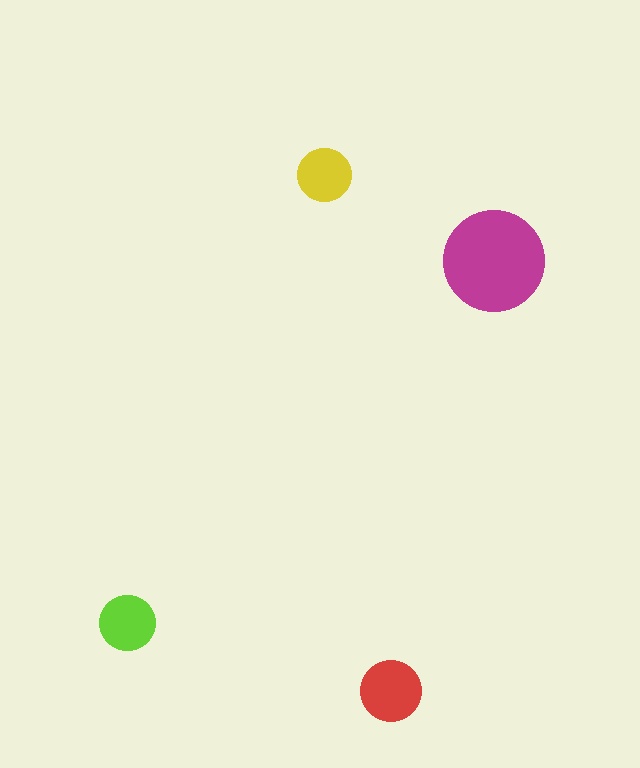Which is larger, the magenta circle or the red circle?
The magenta one.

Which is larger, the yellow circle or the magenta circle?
The magenta one.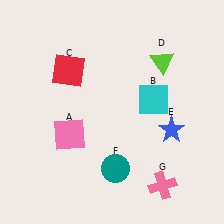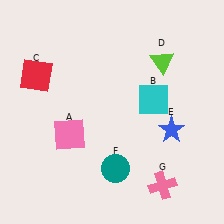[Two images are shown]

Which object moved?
The red square (C) moved left.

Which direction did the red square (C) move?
The red square (C) moved left.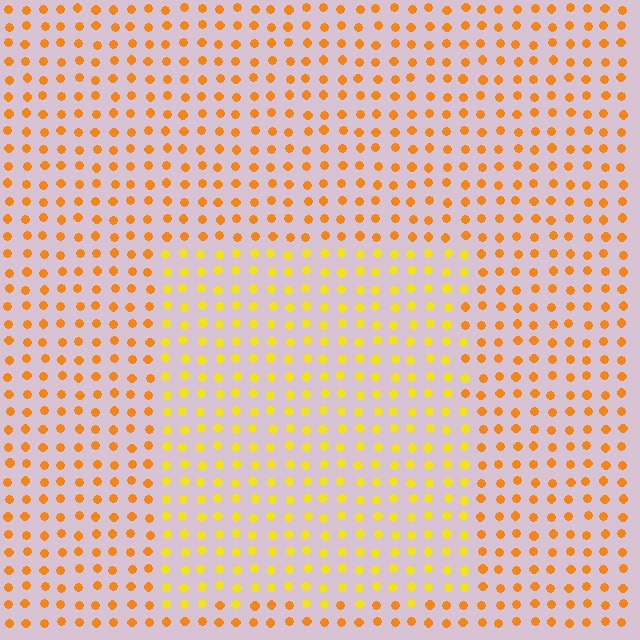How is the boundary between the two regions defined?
The boundary is defined purely by a slight shift in hue (about 26 degrees). Spacing, size, and orientation are identical on both sides.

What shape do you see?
I see a rectangle.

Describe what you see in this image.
The image is filled with small orange elements in a uniform arrangement. A rectangle-shaped region is visible where the elements are tinted to a slightly different hue, forming a subtle color boundary.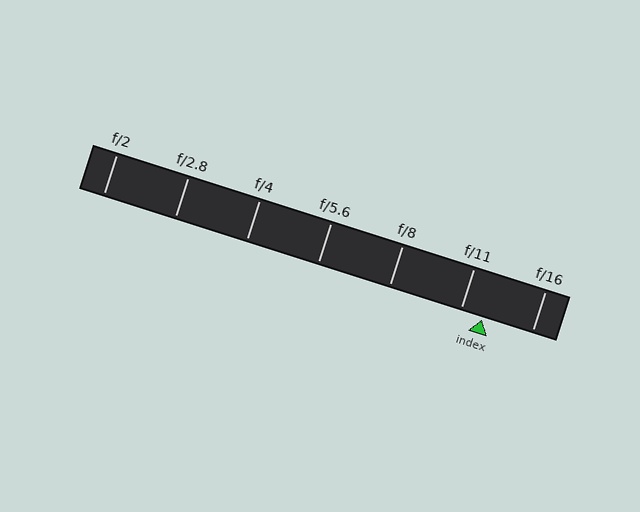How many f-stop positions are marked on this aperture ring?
There are 7 f-stop positions marked.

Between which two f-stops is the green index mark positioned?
The index mark is between f/11 and f/16.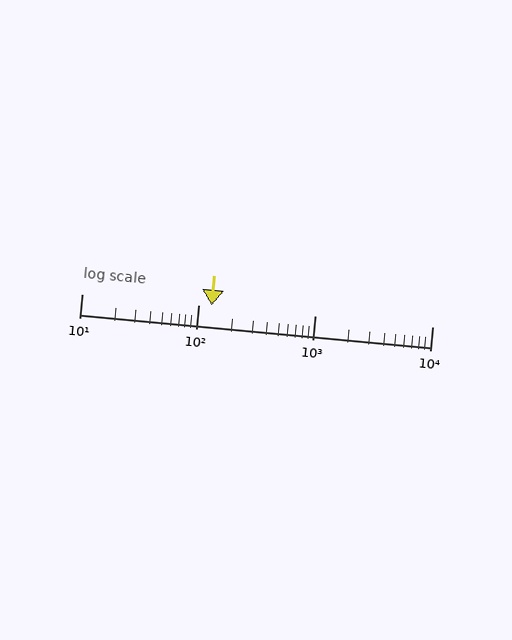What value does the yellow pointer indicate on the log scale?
The pointer indicates approximately 130.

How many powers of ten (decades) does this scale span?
The scale spans 3 decades, from 10 to 10000.